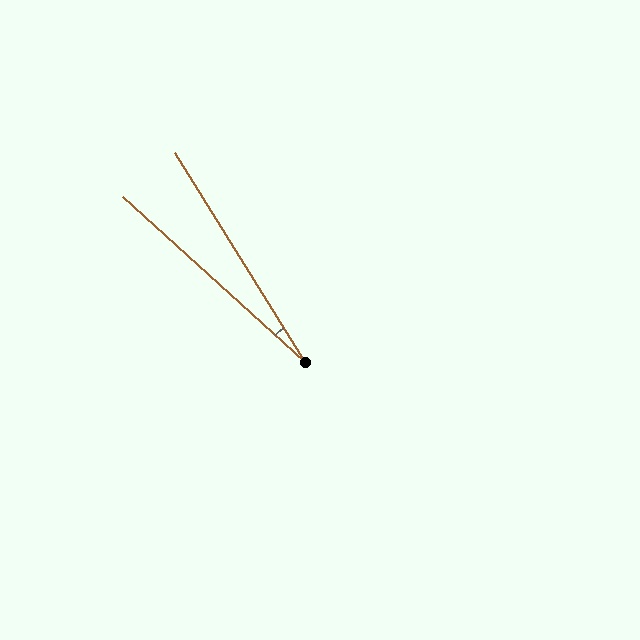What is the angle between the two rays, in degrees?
Approximately 16 degrees.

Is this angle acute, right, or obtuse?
It is acute.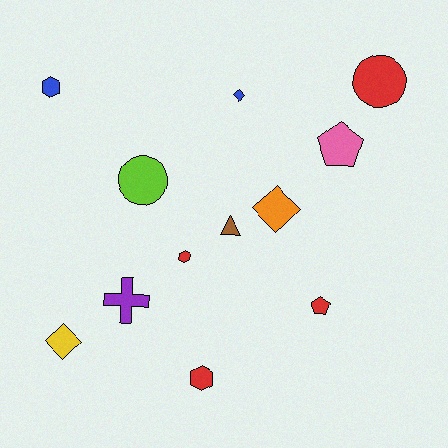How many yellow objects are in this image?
There is 1 yellow object.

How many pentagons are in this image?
There are 2 pentagons.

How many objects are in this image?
There are 12 objects.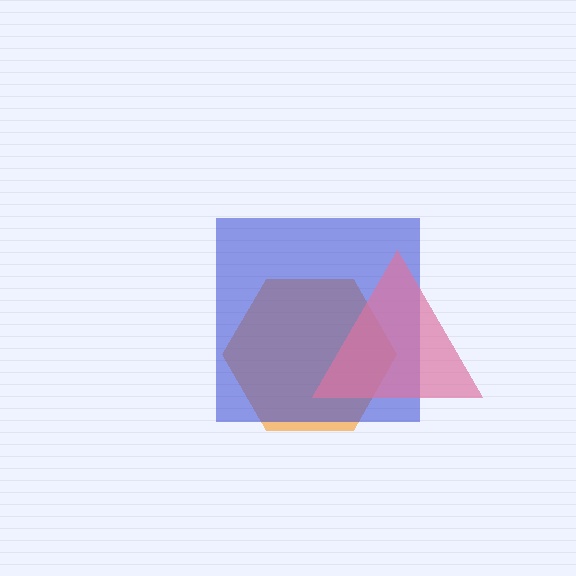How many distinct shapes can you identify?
There are 3 distinct shapes: an orange hexagon, a blue square, a pink triangle.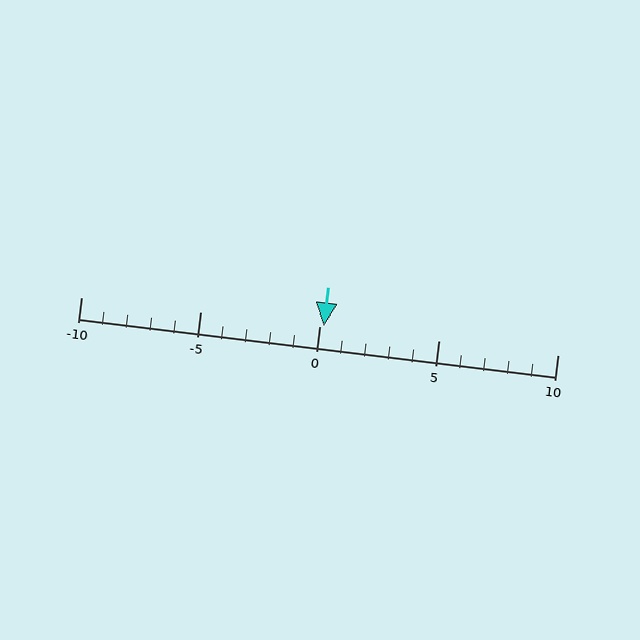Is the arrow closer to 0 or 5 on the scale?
The arrow is closer to 0.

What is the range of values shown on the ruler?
The ruler shows values from -10 to 10.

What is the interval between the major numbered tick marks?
The major tick marks are spaced 5 units apart.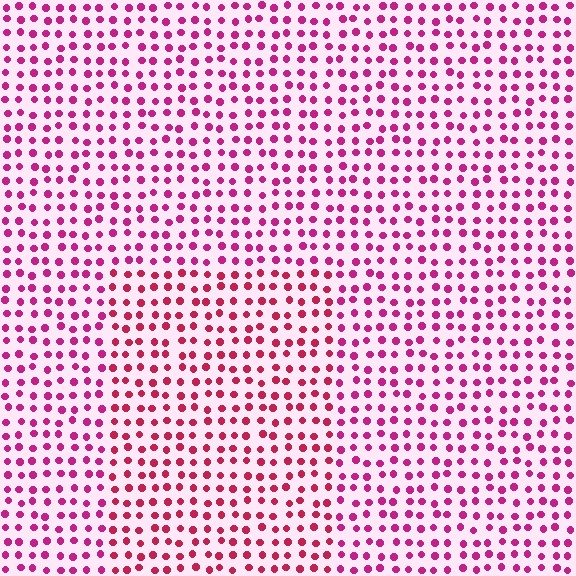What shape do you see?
I see a rectangle.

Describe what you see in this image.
The image is filled with small magenta elements in a uniform arrangement. A rectangle-shaped region is visible where the elements are tinted to a slightly different hue, forming a subtle color boundary.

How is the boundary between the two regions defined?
The boundary is defined purely by a slight shift in hue (about 21 degrees). Spacing, size, and orientation are identical on both sides.